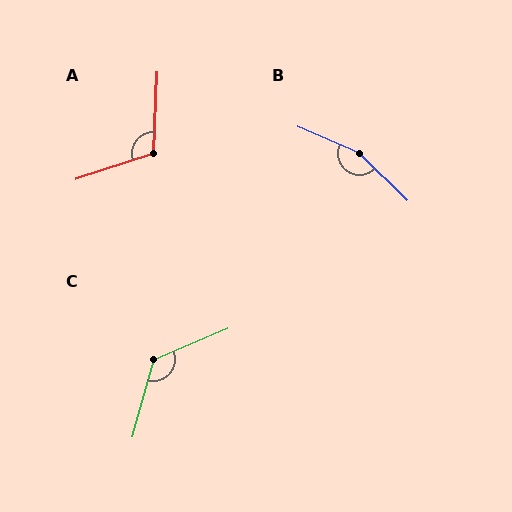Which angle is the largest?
B, at approximately 159 degrees.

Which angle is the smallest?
A, at approximately 111 degrees.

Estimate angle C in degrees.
Approximately 128 degrees.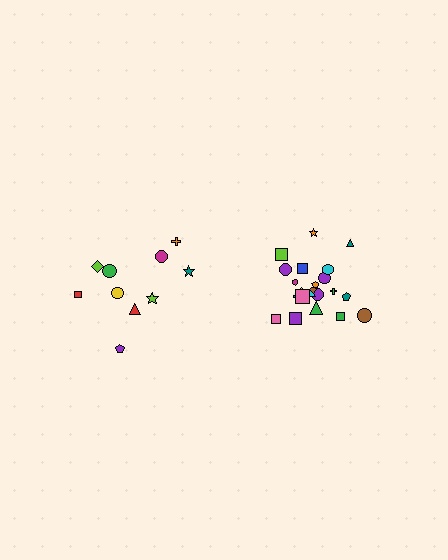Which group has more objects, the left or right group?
The right group.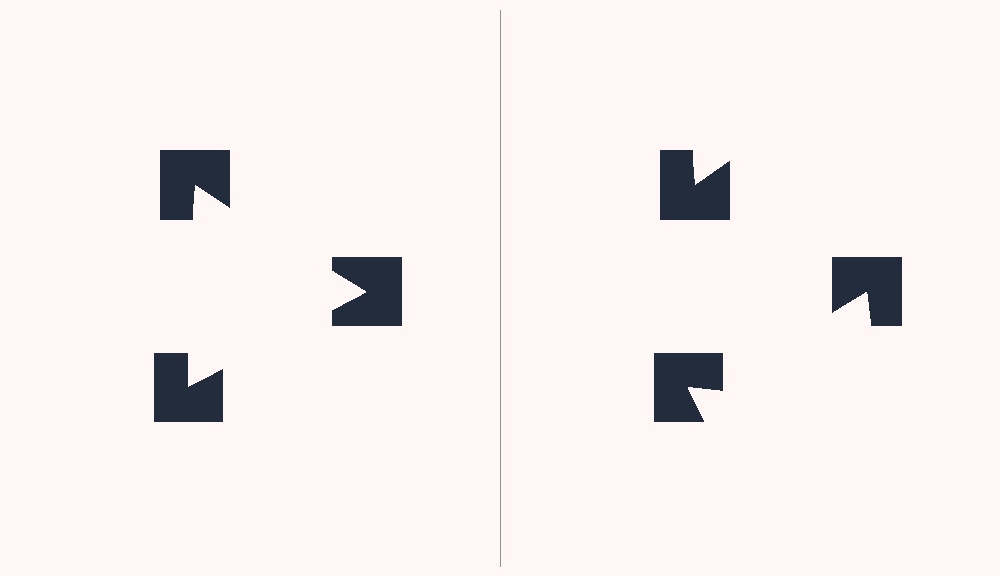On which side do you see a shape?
An illusory triangle appears on the left side. On the right side the wedge cuts are rotated, so no coherent shape forms.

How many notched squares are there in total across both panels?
6 — 3 on each side.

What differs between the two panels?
The notched squares are positioned identically on both sides; only the wedge orientations differ. On the left they align to a triangle; on the right they are misaligned.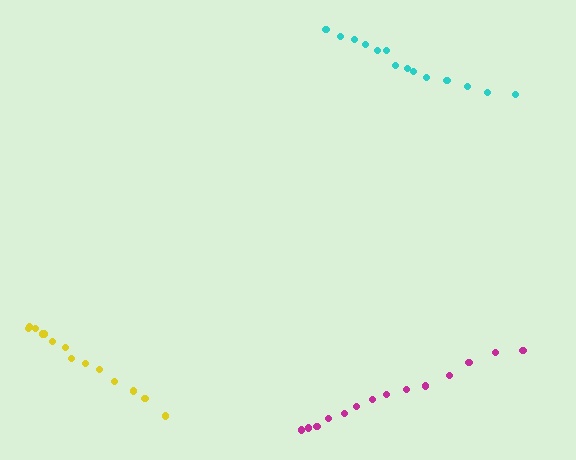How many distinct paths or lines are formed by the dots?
There are 3 distinct paths.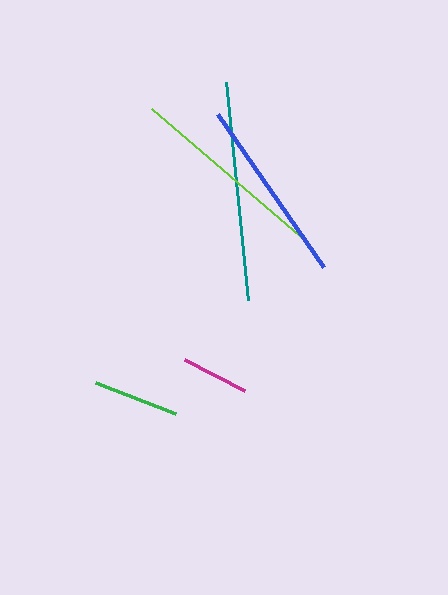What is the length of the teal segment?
The teal segment is approximately 219 pixels long.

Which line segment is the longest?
The teal line is the longest at approximately 219 pixels.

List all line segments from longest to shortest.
From longest to shortest: teal, lime, blue, green, magenta.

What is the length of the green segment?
The green segment is approximately 85 pixels long.